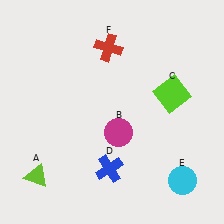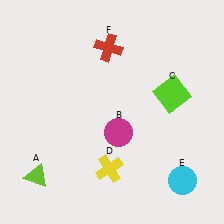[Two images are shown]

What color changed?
The cross (D) changed from blue in Image 1 to yellow in Image 2.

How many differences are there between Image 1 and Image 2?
There is 1 difference between the two images.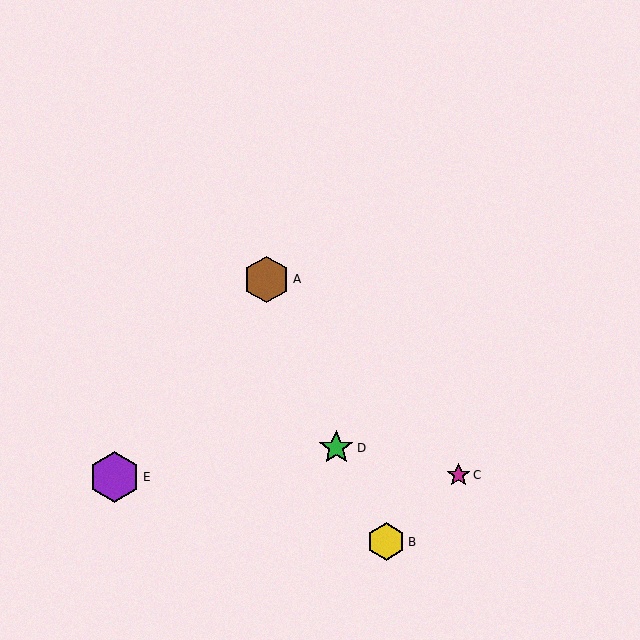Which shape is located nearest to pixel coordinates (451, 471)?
The magenta star (labeled C) at (458, 475) is nearest to that location.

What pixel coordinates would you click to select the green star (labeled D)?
Click at (336, 448) to select the green star D.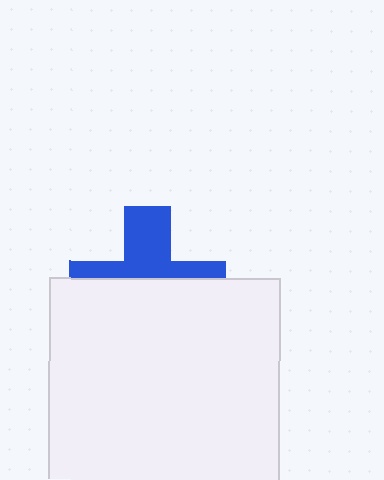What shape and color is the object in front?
The object in front is a white rectangle.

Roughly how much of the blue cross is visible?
A small part of it is visible (roughly 41%).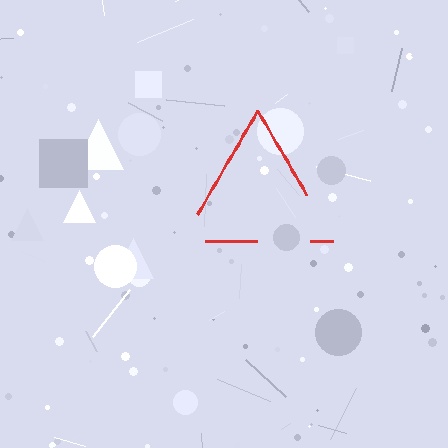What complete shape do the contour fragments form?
The contour fragments form a triangle.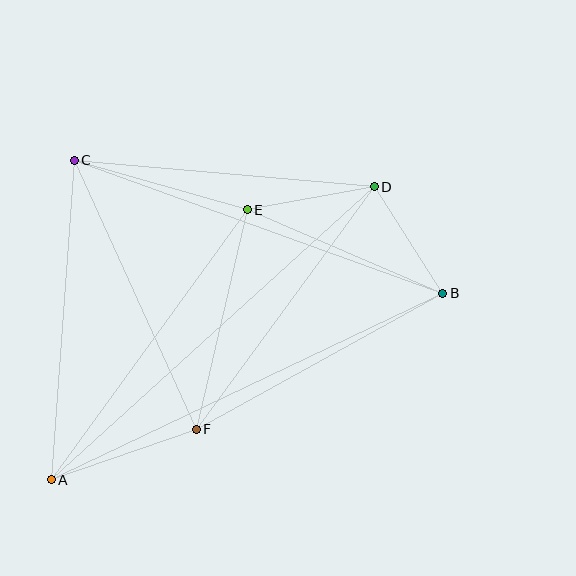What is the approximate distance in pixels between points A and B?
The distance between A and B is approximately 433 pixels.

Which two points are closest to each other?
Points B and D are closest to each other.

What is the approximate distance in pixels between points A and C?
The distance between A and C is approximately 320 pixels.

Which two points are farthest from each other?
Points A and D are farthest from each other.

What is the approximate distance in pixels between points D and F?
The distance between D and F is approximately 301 pixels.